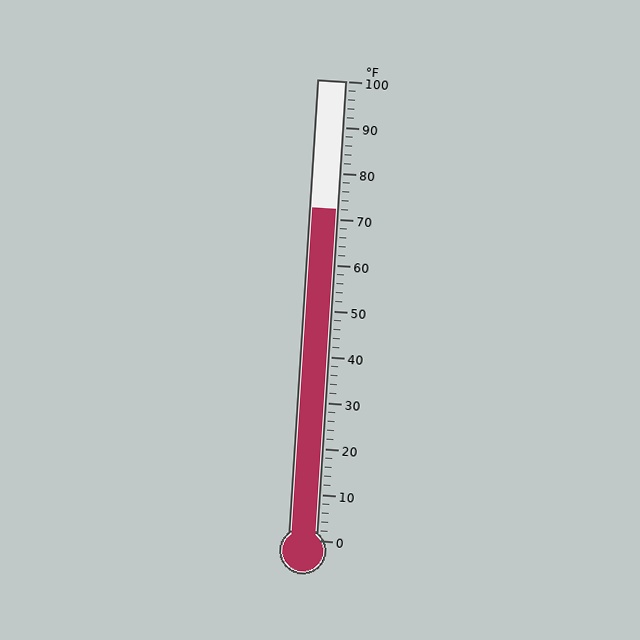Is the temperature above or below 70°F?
The temperature is above 70°F.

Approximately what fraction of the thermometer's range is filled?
The thermometer is filled to approximately 70% of its range.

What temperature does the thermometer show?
The thermometer shows approximately 72°F.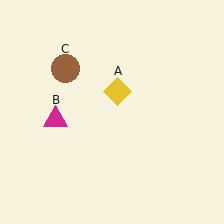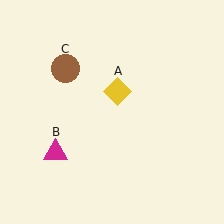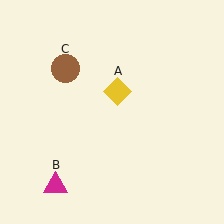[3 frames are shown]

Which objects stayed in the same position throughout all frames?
Yellow diamond (object A) and brown circle (object C) remained stationary.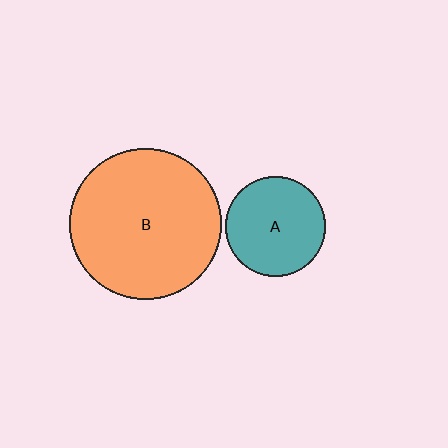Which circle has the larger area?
Circle B (orange).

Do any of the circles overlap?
No, none of the circles overlap.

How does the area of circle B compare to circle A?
Approximately 2.3 times.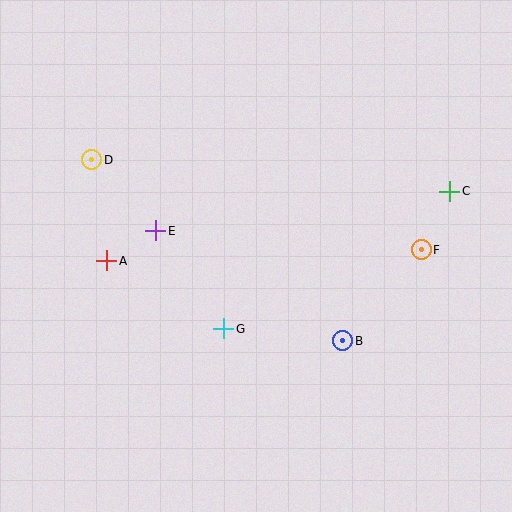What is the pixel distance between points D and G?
The distance between D and G is 215 pixels.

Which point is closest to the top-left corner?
Point D is closest to the top-left corner.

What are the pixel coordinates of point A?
Point A is at (107, 261).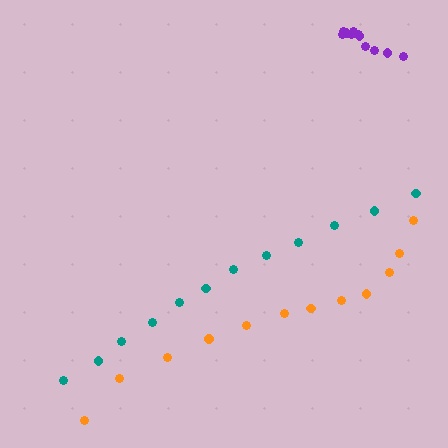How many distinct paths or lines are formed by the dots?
There are 3 distinct paths.